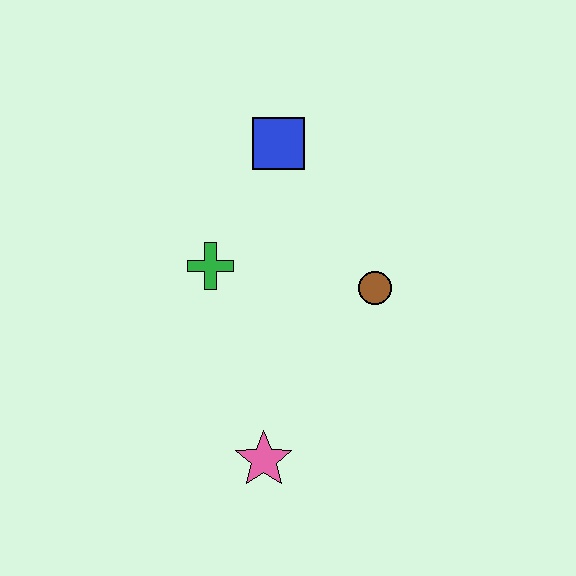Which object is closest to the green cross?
The blue square is closest to the green cross.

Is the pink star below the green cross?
Yes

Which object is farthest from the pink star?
The blue square is farthest from the pink star.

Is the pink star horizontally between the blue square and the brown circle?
No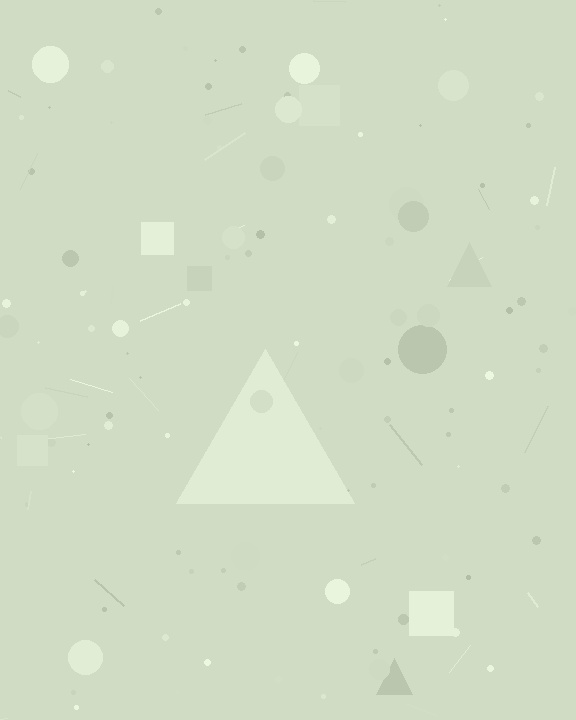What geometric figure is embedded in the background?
A triangle is embedded in the background.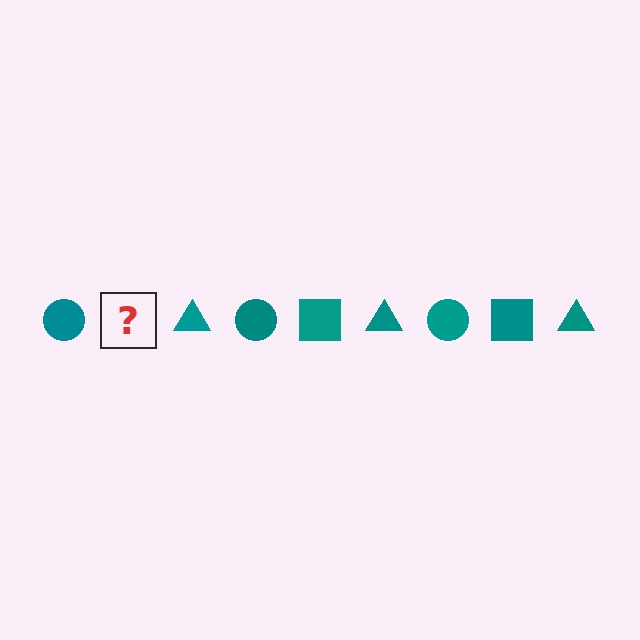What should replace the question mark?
The question mark should be replaced with a teal square.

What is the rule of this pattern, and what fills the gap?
The rule is that the pattern cycles through circle, square, triangle shapes in teal. The gap should be filled with a teal square.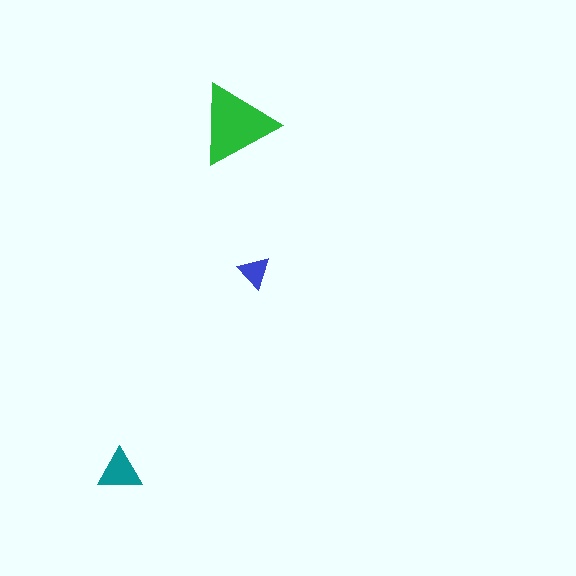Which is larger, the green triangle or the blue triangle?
The green one.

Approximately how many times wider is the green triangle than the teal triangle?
About 2 times wider.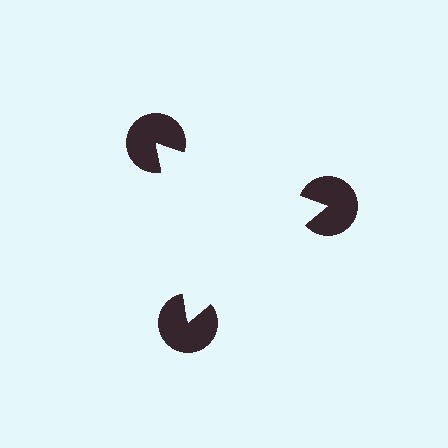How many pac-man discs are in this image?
There are 3 — one at each vertex of the illusory triangle.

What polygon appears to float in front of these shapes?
An illusory triangle — its edges are inferred from the aligned wedge cuts in the pac-man discs, not physically drawn.